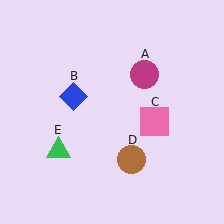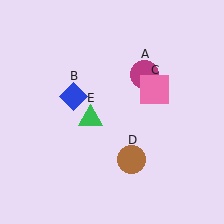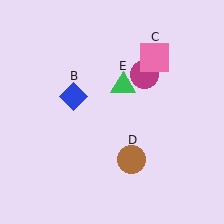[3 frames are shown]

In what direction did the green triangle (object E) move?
The green triangle (object E) moved up and to the right.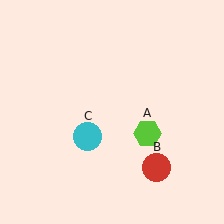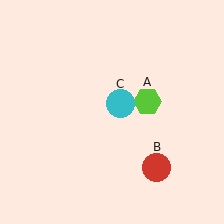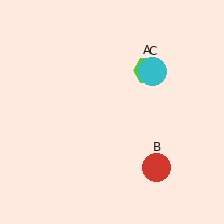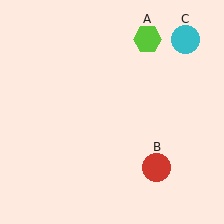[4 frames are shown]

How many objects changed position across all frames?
2 objects changed position: lime hexagon (object A), cyan circle (object C).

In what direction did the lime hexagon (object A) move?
The lime hexagon (object A) moved up.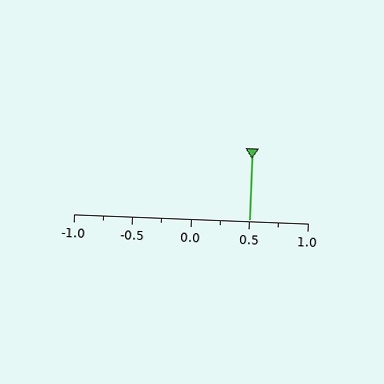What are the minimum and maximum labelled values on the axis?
The axis runs from -1.0 to 1.0.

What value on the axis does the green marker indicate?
The marker indicates approximately 0.5.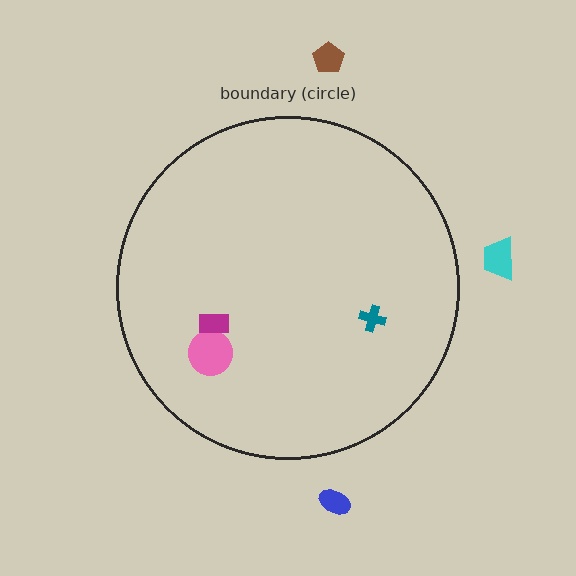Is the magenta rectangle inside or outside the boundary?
Inside.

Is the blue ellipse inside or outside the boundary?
Outside.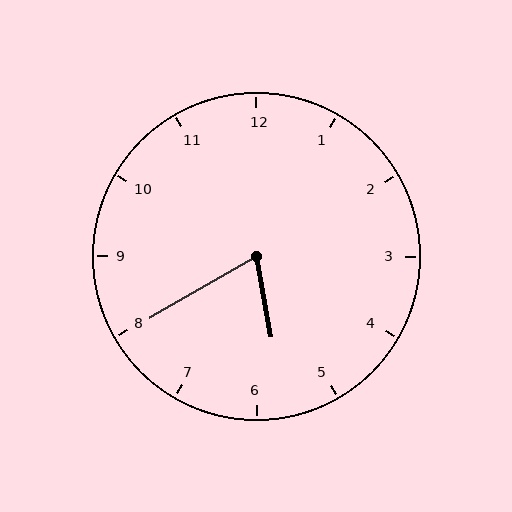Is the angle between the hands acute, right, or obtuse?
It is acute.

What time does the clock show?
5:40.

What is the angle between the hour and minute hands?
Approximately 70 degrees.